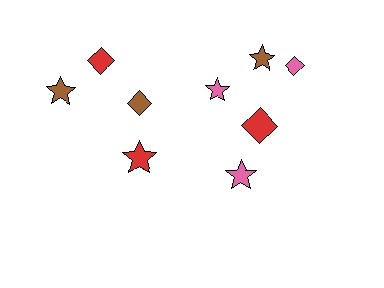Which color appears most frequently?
Red, with 3 objects.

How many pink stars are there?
There are 2 pink stars.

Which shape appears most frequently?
Star, with 5 objects.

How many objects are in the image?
There are 9 objects.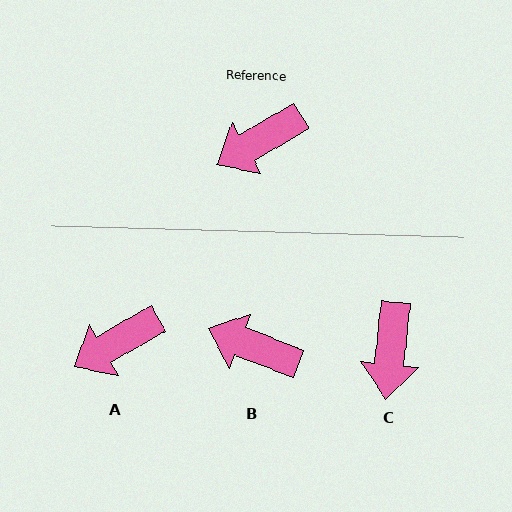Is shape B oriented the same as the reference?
No, it is off by about 51 degrees.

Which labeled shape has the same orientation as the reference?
A.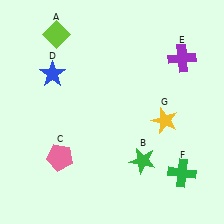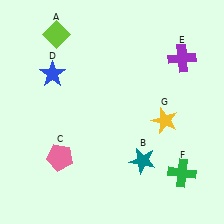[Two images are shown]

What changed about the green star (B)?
In Image 1, B is green. In Image 2, it changed to teal.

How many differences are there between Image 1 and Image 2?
There is 1 difference between the two images.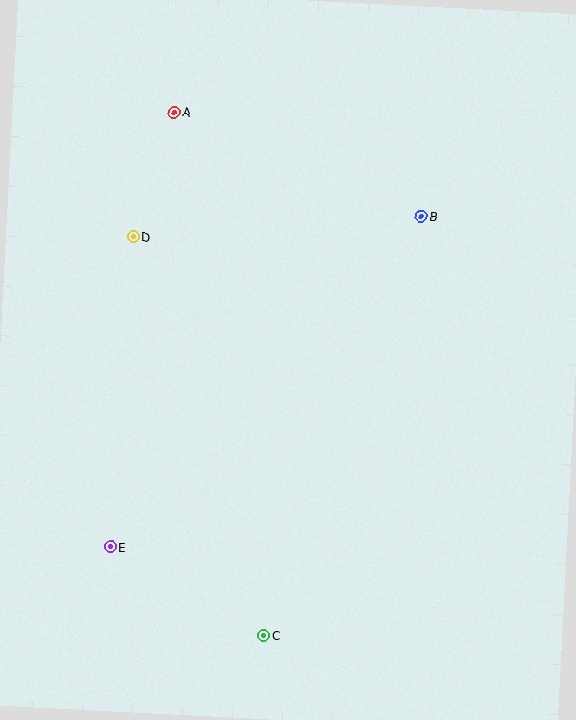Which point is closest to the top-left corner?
Point A is closest to the top-left corner.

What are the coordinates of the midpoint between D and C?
The midpoint between D and C is at (198, 436).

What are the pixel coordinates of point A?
Point A is at (174, 112).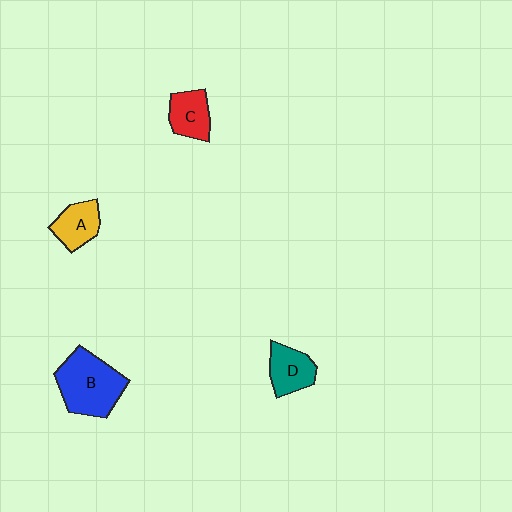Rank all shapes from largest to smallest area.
From largest to smallest: B (blue), D (teal), A (yellow), C (red).